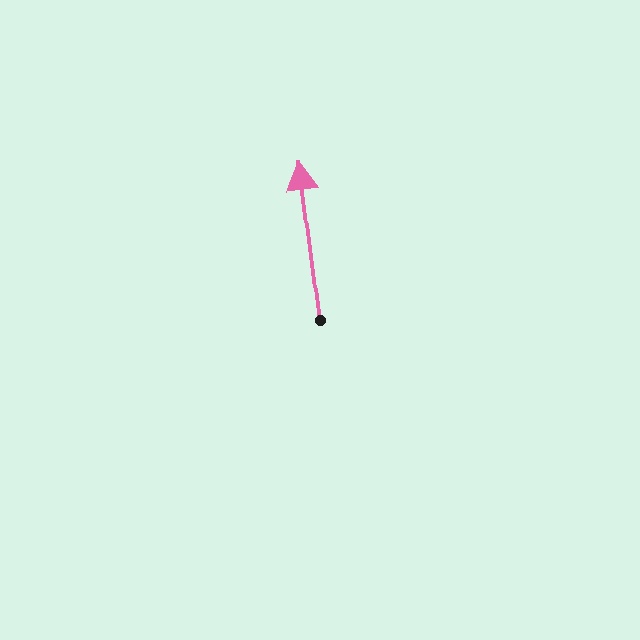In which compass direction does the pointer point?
North.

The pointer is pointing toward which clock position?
Roughly 12 o'clock.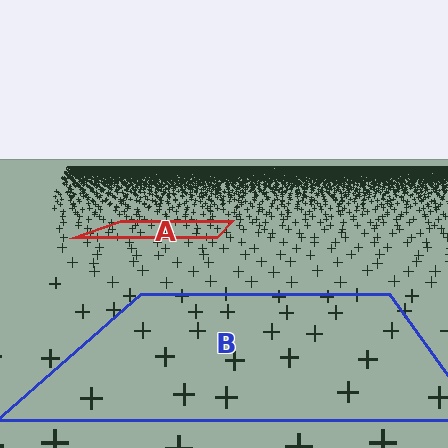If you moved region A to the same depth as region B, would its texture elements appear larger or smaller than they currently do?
They would appear larger. At a closer depth, the same texture elements are projected at a bigger on-screen size.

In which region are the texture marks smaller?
The texture marks are smaller in region A, because it is farther away.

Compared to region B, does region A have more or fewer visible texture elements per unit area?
Region A has more texture elements per unit area — they are packed more densely because it is farther away.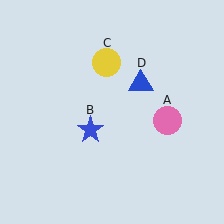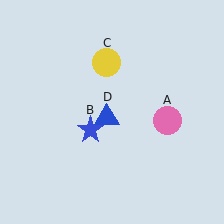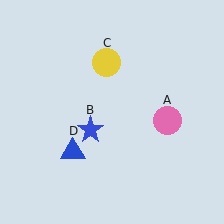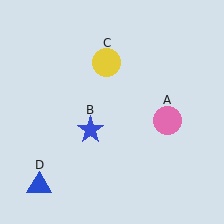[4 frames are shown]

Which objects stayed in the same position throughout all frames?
Pink circle (object A) and blue star (object B) and yellow circle (object C) remained stationary.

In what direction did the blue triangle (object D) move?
The blue triangle (object D) moved down and to the left.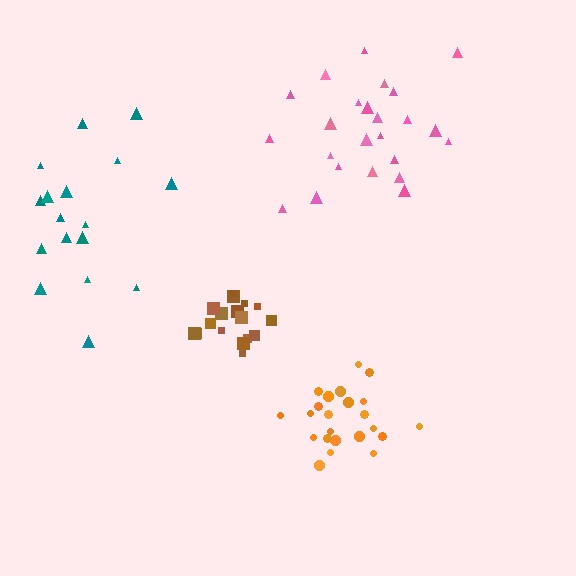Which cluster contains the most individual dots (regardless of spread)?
Pink (24).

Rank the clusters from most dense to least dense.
brown, orange, pink, teal.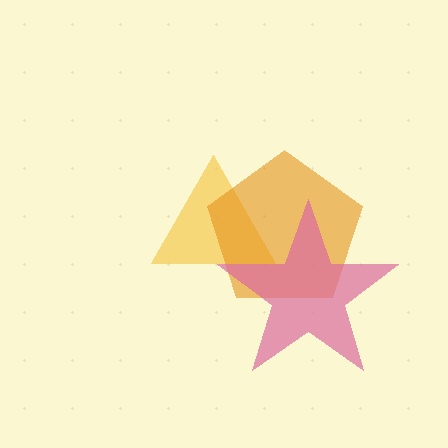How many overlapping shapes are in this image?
There are 3 overlapping shapes in the image.